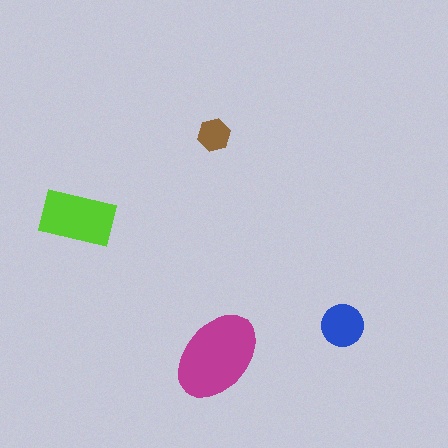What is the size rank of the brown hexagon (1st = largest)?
4th.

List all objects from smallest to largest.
The brown hexagon, the blue circle, the lime rectangle, the magenta ellipse.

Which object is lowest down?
The magenta ellipse is bottommost.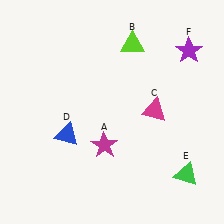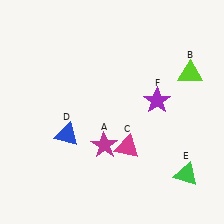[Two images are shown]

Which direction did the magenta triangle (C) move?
The magenta triangle (C) moved down.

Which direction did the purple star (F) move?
The purple star (F) moved down.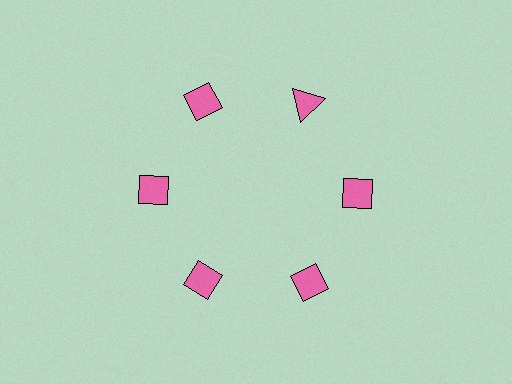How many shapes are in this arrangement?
There are 6 shapes arranged in a ring pattern.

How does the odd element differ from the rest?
It has a different shape: triangle instead of diamond.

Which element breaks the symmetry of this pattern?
The pink triangle at roughly the 1 o'clock position breaks the symmetry. All other shapes are pink diamonds.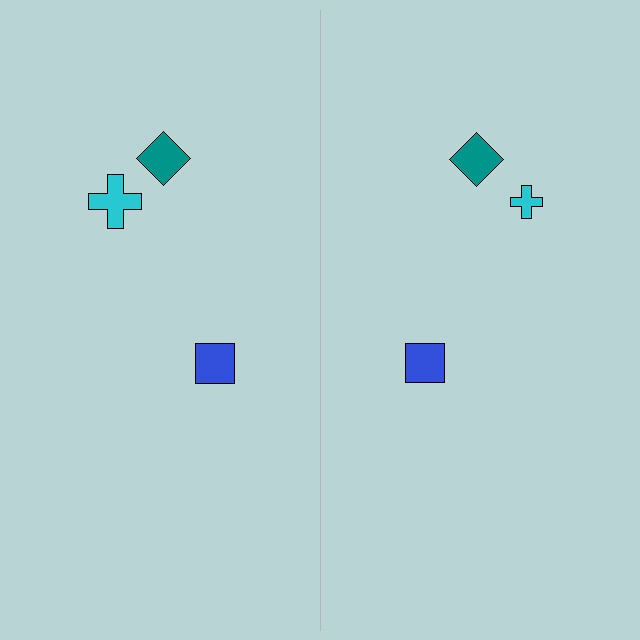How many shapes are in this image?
There are 6 shapes in this image.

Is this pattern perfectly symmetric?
No, the pattern is not perfectly symmetric. The cyan cross on the right side has a different size than its mirror counterpart.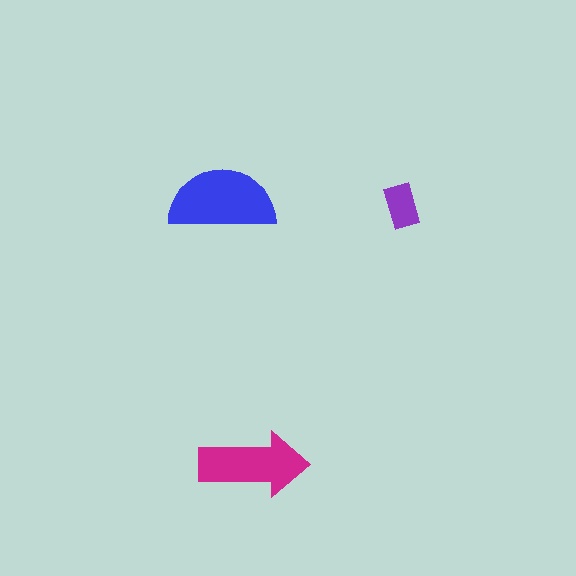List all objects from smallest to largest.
The purple rectangle, the magenta arrow, the blue semicircle.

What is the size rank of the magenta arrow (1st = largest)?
2nd.